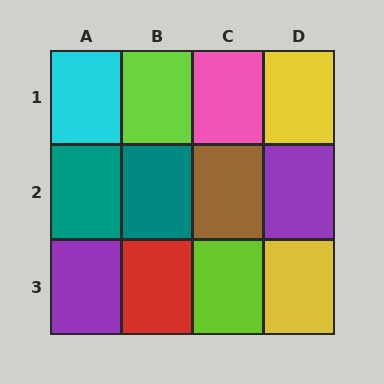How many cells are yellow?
2 cells are yellow.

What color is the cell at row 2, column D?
Purple.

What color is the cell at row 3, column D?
Yellow.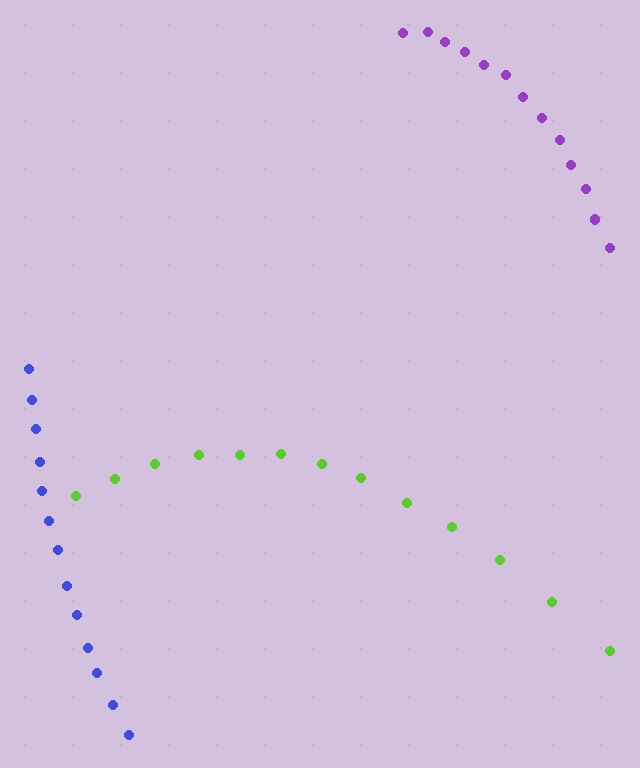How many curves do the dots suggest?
There are 3 distinct paths.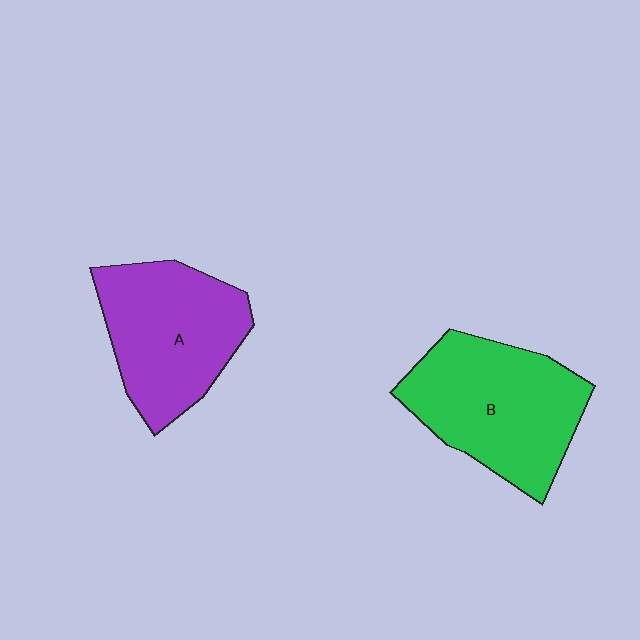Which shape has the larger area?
Shape B (green).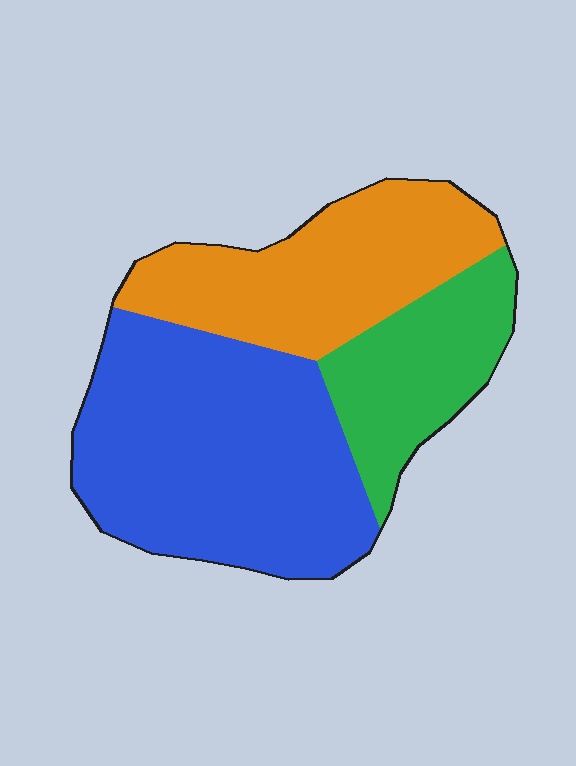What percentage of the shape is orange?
Orange takes up between a quarter and a half of the shape.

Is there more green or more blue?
Blue.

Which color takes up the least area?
Green, at roughly 20%.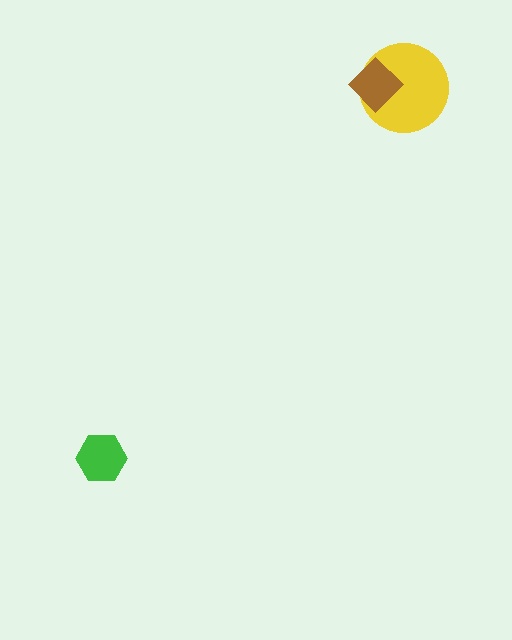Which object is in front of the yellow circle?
The brown diamond is in front of the yellow circle.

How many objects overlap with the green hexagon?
0 objects overlap with the green hexagon.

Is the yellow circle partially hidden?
Yes, it is partially covered by another shape.